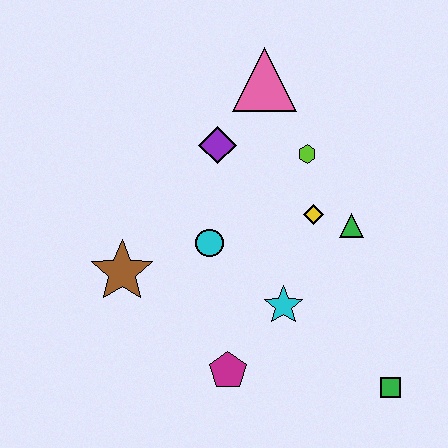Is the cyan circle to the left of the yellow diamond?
Yes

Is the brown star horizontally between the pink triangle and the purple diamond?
No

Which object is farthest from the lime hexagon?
The green square is farthest from the lime hexagon.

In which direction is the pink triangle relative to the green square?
The pink triangle is above the green square.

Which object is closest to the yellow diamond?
The green triangle is closest to the yellow diamond.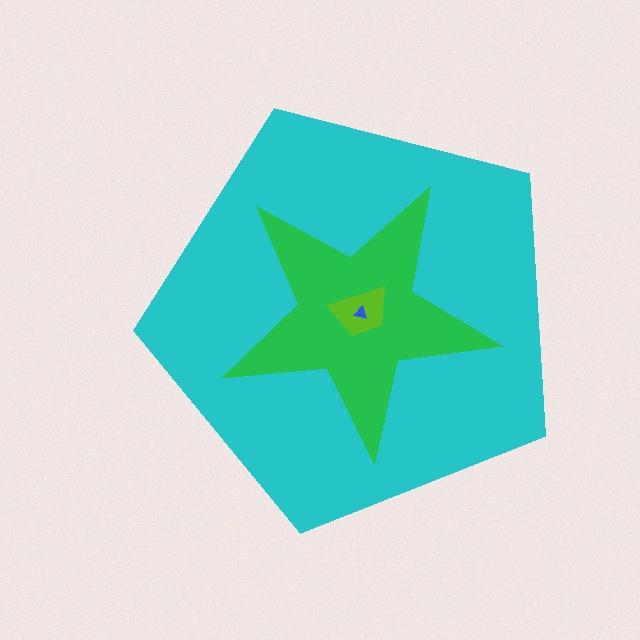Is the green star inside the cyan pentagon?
Yes.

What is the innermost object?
The blue triangle.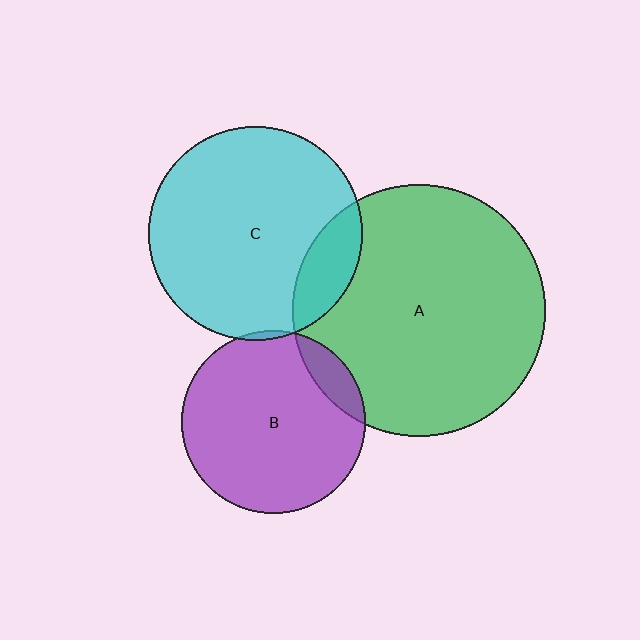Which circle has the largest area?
Circle A (green).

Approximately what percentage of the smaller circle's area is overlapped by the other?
Approximately 15%.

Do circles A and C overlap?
Yes.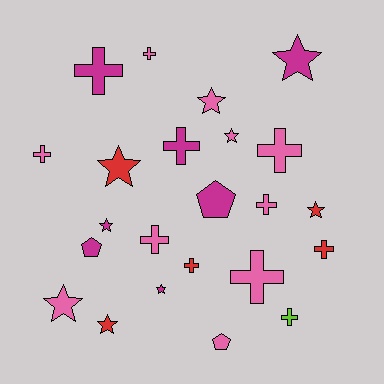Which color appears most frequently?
Pink, with 10 objects.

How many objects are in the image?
There are 23 objects.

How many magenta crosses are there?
There are 2 magenta crosses.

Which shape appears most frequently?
Cross, with 11 objects.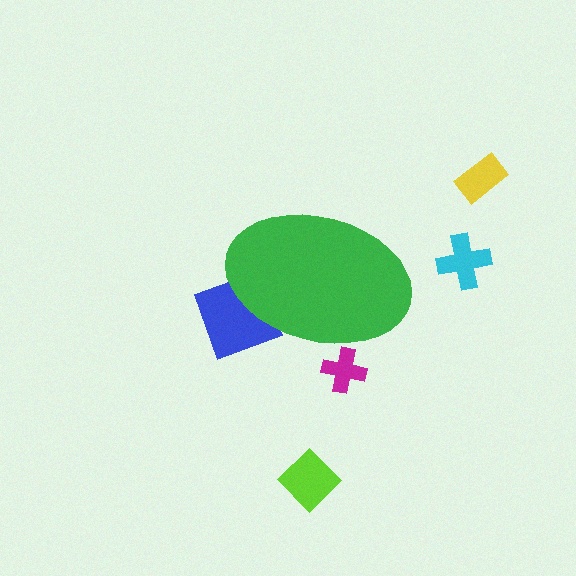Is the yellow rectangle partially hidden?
No, the yellow rectangle is fully visible.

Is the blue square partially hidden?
Yes, the blue square is partially hidden behind the green ellipse.